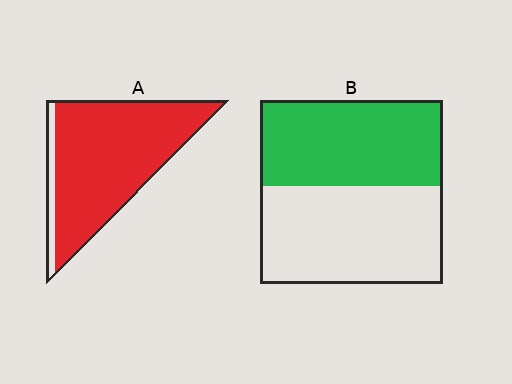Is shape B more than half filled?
Roughly half.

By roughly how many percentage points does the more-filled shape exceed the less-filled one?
By roughly 45 percentage points (A over B).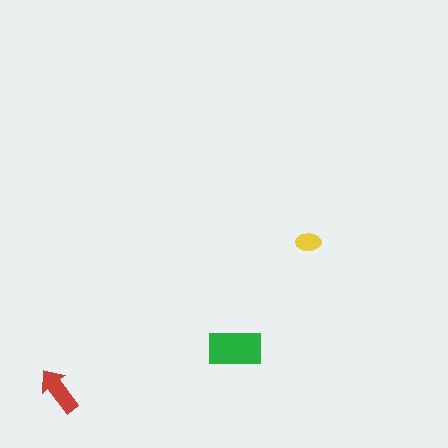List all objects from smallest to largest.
The yellow ellipse, the red arrow, the green rectangle.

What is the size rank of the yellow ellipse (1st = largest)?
3rd.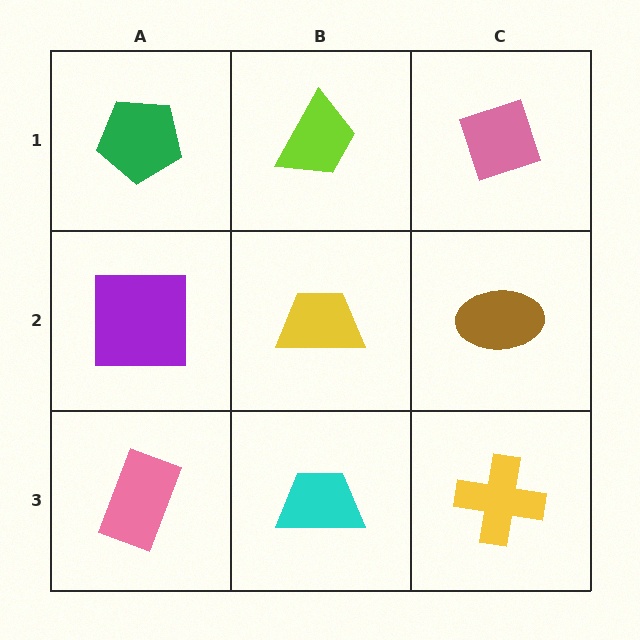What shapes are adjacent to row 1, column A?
A purple square (row 2, column A), a lime trapezoid (row 1, column B).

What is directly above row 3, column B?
A yellow trapezoid.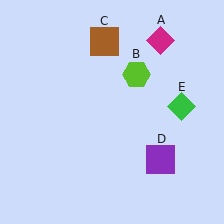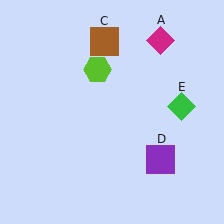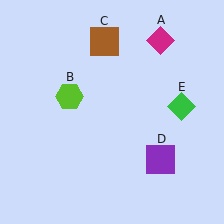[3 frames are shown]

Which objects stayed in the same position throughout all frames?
Magenta diamond (object A) and brown square (object C) and purple square (object D) and green diamond (object E) remained stationary.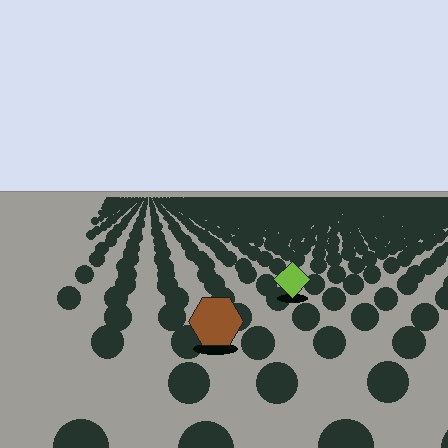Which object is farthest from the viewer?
The lime diamond is farthest from the viewer. It appears smaller and the ground texture around it is denser.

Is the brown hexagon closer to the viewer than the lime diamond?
Yes. The brown hexagon is closer — you can tell from the texture gradient: the ground texture is coarser near it.